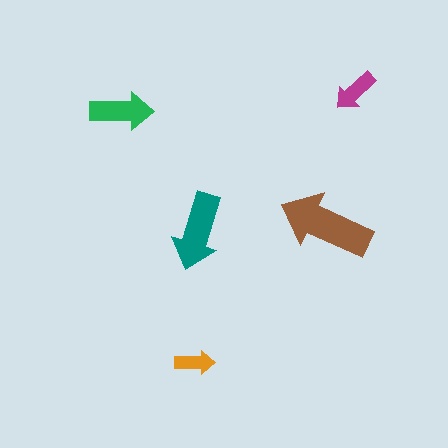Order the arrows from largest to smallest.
the brown one, the teal one, the green one, the magenta one, the orange one.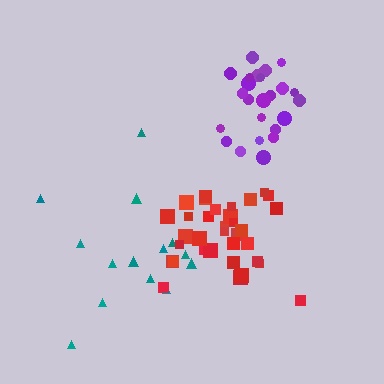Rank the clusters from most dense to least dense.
purple, red, teal.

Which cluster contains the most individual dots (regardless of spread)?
Red (35).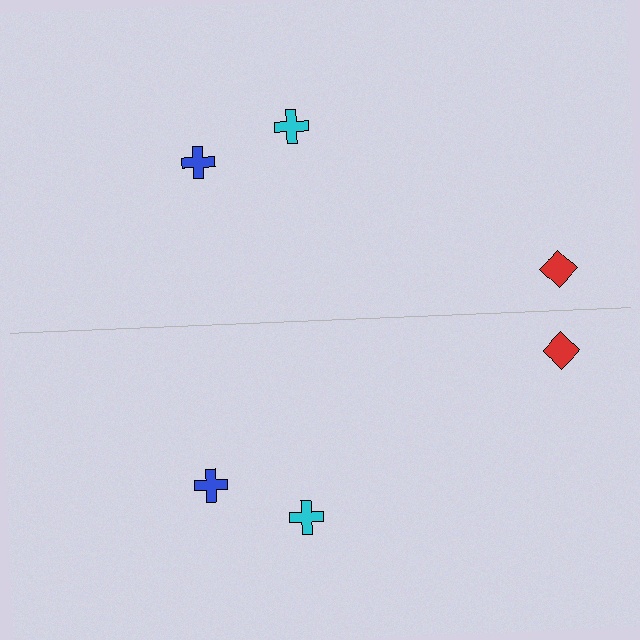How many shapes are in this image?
There are 6 shapes in this image.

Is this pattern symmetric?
Yes, this pattern has bilateral (reflection) symmetry.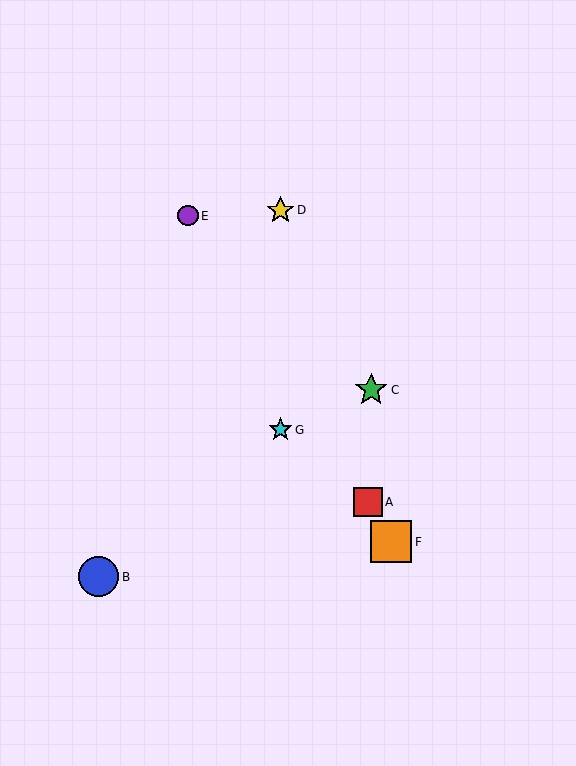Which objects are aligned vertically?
Objects D, G are aligned vertically.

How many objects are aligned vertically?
2 objects (D, G) are aligned vertically.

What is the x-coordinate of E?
Object E is at x≈188.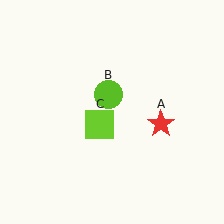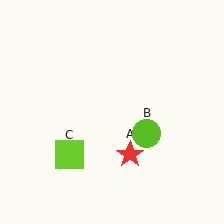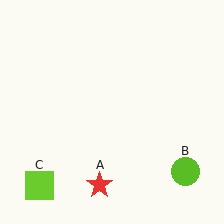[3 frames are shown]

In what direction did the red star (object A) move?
The red star (object A) moved down and to the left.